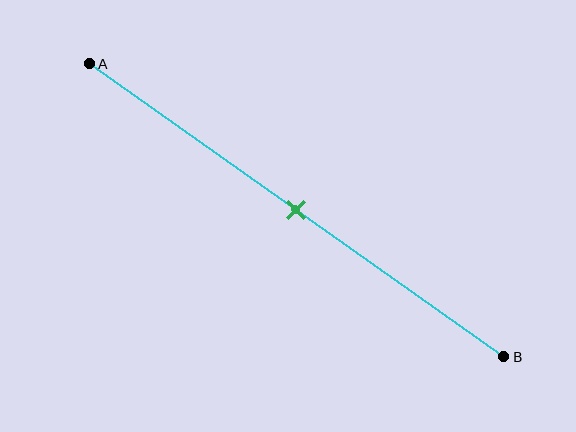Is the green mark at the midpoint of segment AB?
Yes, the mark is approximately at the midpoint.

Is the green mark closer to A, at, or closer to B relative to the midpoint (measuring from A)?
The green mark is approximately at the midpoint of segment AB.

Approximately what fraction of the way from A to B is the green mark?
The green mark is approximately 50% of the way from A to B.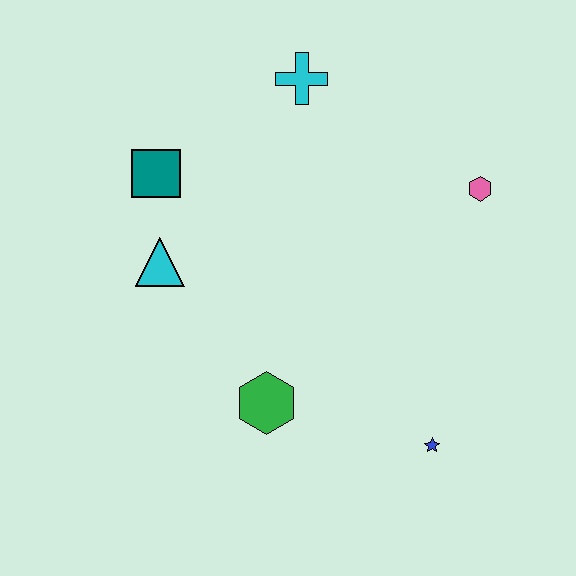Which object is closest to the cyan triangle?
The teal square is closest to the cyan triangle.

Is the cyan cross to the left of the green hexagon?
No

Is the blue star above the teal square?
No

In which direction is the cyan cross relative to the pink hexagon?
The cyan cross is to the left of the pink hexagon.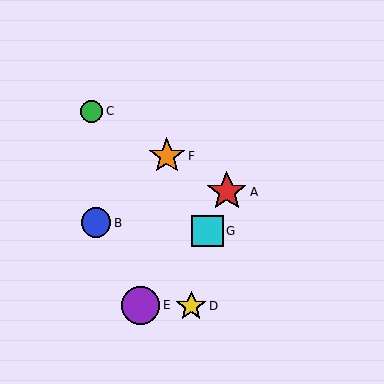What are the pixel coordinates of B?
Object B is at (96, 223).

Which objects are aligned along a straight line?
Objects A, C, F are aligned along a straight line.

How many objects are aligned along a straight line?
3 objects (A, C, F) are aligned along a straight line.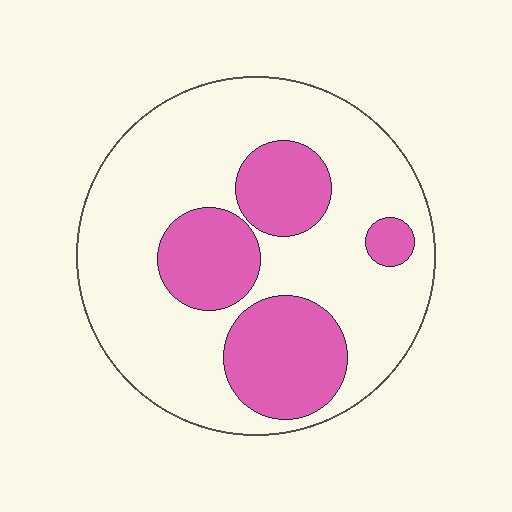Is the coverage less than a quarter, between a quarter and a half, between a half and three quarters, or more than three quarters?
Between a quarter and a half.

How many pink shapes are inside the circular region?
4.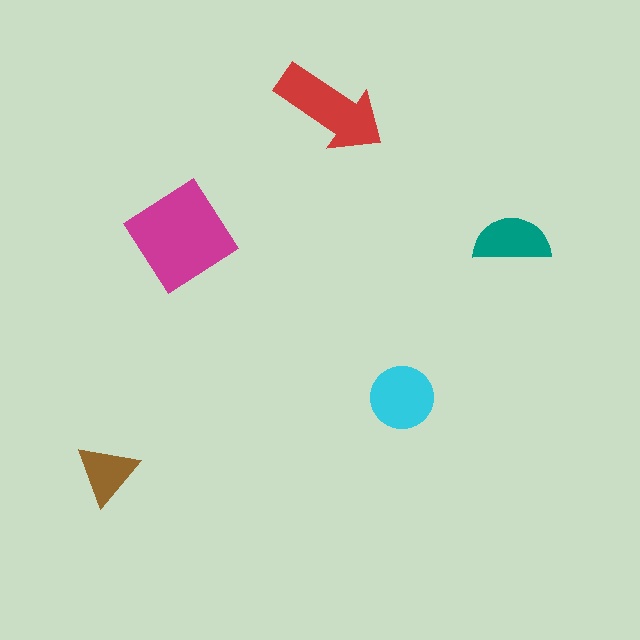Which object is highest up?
The red arrow is topmost.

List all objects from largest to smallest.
The magenta diamond, the red arrow, the cyan circle, the teal semicircle, the brown triangle.